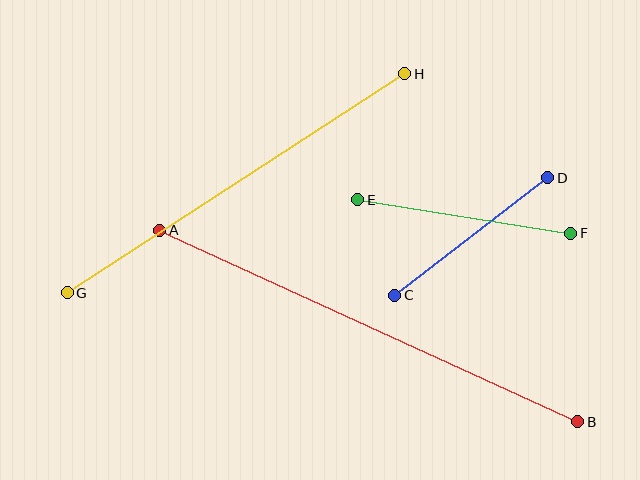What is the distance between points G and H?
The distance is approximately 402 pixels.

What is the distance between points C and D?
The distance is approximately 193 pixels.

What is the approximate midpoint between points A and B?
The midpoint is at approximately (369, 326) pixels.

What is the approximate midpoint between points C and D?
The midpoint is at approximately (471, 237) pixels.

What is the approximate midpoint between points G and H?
The midpoint is at approximately (236, 183) pixels.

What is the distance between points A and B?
The distance is approximately 460 pixels.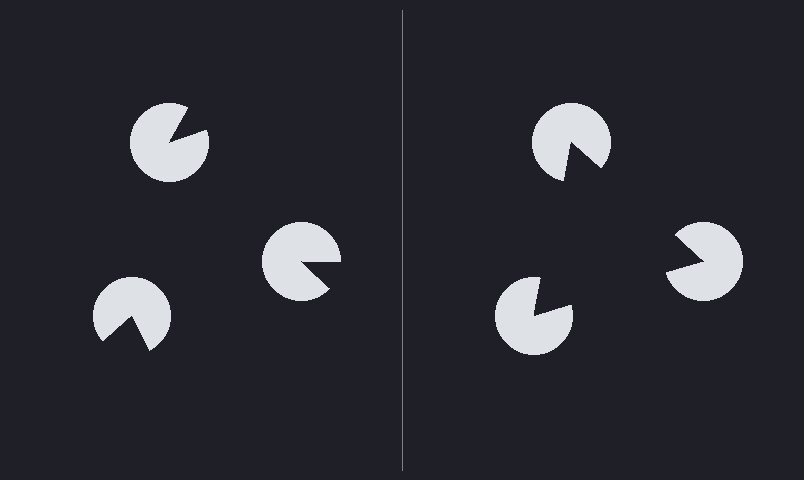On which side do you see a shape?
An illusory triangle appears on the right side. On the left side the wedge cuts are rotated, so no coherent shape forms.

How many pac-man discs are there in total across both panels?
6 — 3 on each side.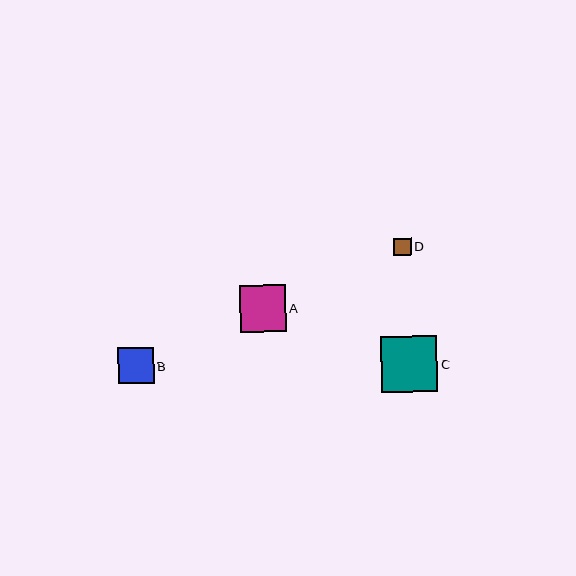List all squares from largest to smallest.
From largest to smallest: C, A, B, D.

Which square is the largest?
Square C is the largest with a size of approximately 56 pixels.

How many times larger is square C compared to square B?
Square C is approximately 1.5 times the size of square B.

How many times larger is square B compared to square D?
Square B is approximately 2.1 times the size of square D.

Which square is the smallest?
Square D is the smallest with a size of approximately 17 pixels.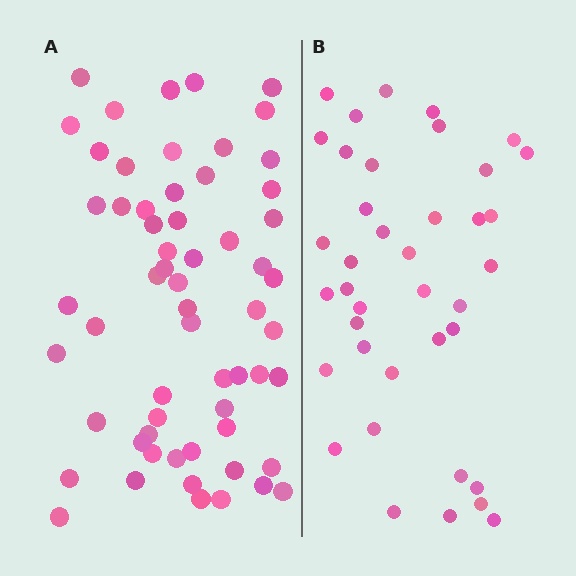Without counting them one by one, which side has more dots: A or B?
Region A (the left region) has more dots.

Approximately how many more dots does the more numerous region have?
Region A has approximately 20 more dots than region B.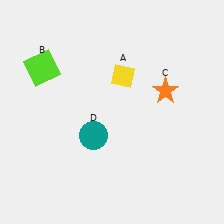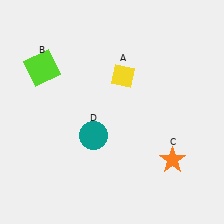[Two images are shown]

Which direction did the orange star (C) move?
The orange star (C) moved down.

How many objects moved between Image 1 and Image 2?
1 object moved between the two images.